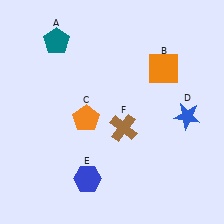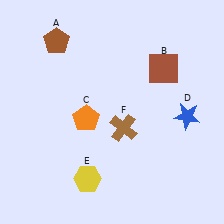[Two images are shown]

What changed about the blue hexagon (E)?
In Image 1, E is blue. In Image 2, it changed to yellow.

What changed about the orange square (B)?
In Image 1, B is orange. In Image 2, it changed to brown.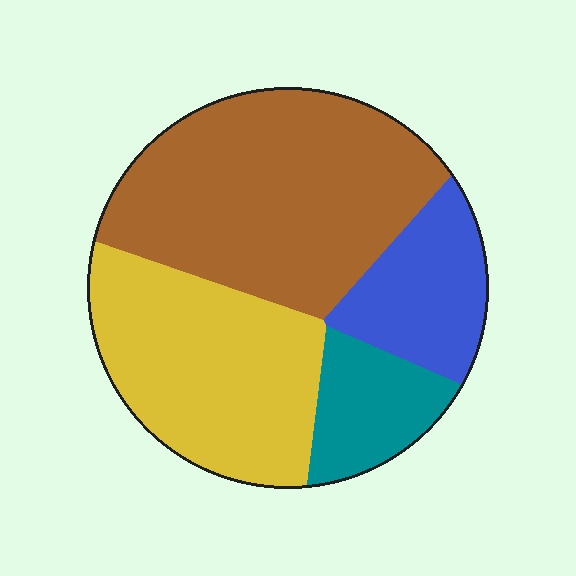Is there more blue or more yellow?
Yellow.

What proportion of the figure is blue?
Blue covers around 15% of the figure.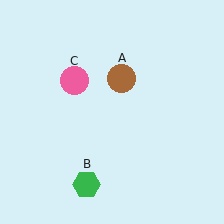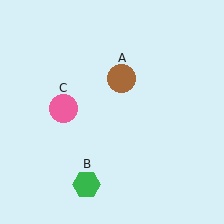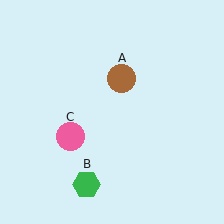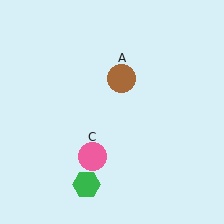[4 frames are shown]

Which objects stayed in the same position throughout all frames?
Brown circle (object A) and green hexagon (object B) remained stationary.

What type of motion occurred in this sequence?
The pink circle (object C) rotated counterclockwise around the center of the scene.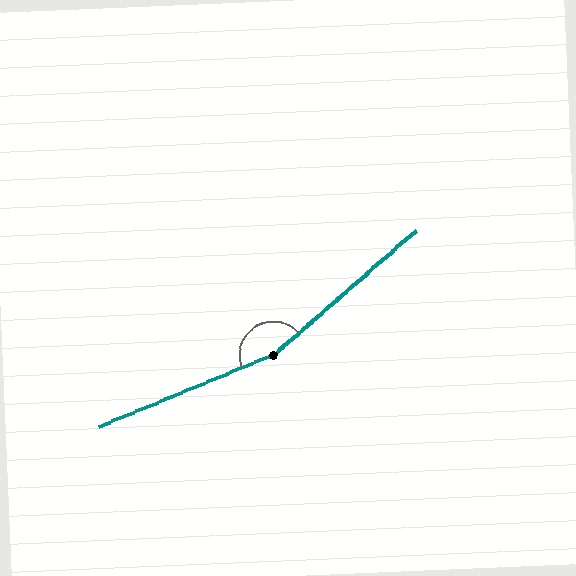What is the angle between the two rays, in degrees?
Approximately 161 degrees.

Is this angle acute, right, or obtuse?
It is obtuse.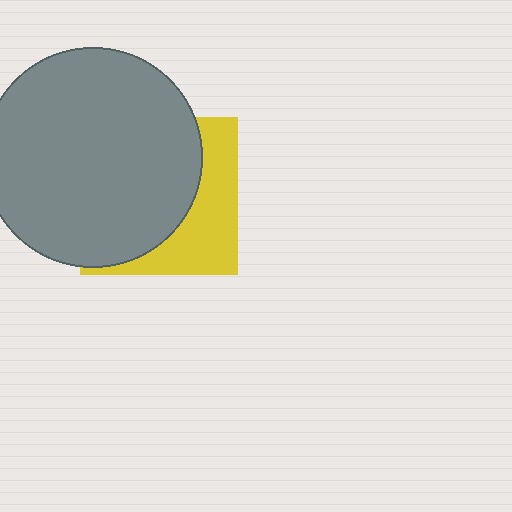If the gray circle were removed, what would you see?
You would see the complete yellow square.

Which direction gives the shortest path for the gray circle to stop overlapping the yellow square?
Moving left gives the shortest separation.